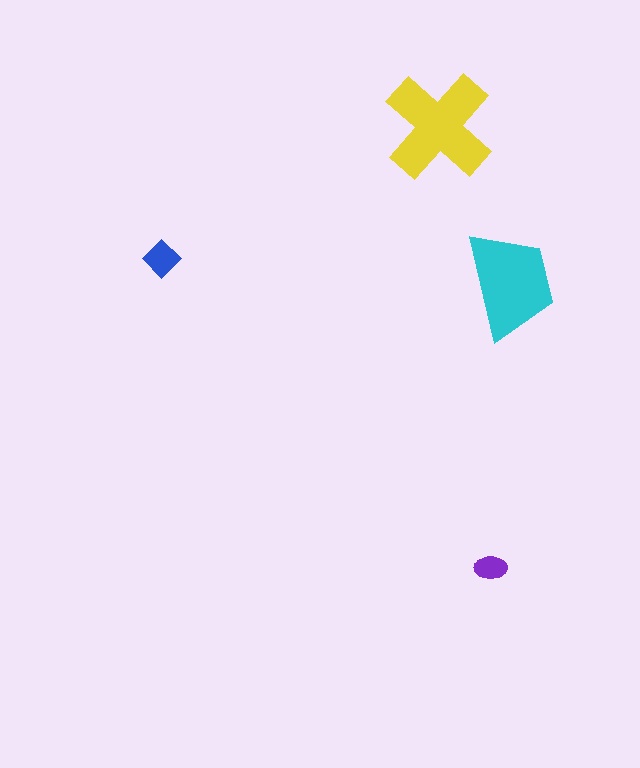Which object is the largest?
The yellow cross.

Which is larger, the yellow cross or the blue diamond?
The yellow cross.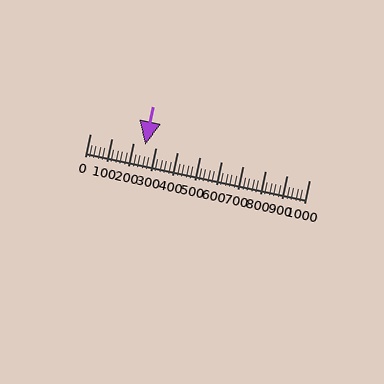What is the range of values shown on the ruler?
The ruler shows values from 0 to 1000.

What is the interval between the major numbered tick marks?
The major tick marks are spaced 100 units apart.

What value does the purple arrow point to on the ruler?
The purple arrow points to approximately 250.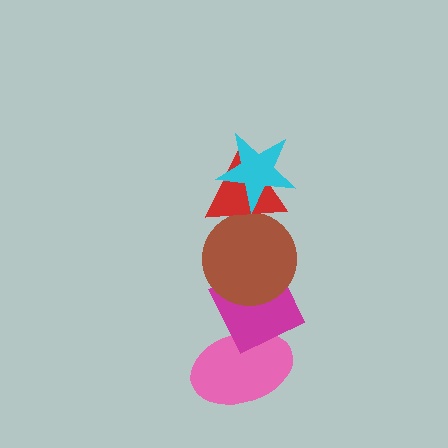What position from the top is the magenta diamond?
The magenta diamond is 4th from the top.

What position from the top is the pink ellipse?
The pink ellipse is 5th from the top.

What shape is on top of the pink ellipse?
The magenta diamond is on top of the pink ellipse.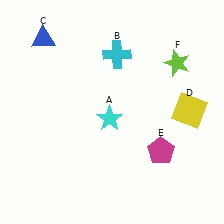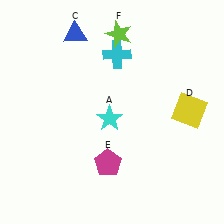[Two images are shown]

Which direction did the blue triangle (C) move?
The blue triangle (C) moved right.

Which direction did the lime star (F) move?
The lime star (F) moved left.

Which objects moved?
The objects that moved are: the blue triangle (C), the magenta pentagon (E), the lime star (F).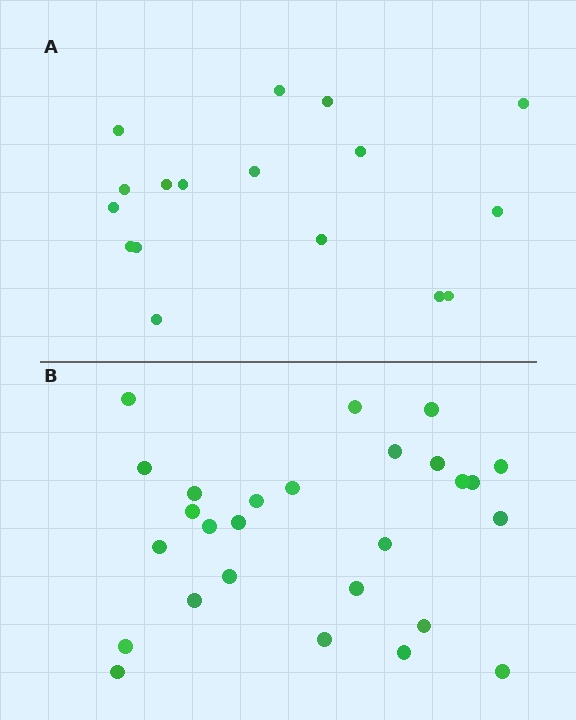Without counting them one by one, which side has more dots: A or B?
Region B (the bottom region) has more dots.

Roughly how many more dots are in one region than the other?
Region B has roughly 10 or so more dots than region A.